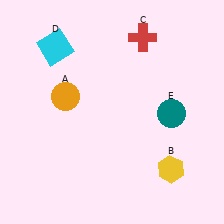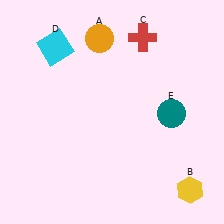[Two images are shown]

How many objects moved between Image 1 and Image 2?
2 objects moved between the two images.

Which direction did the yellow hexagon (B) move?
The yellow hexagon (B) moved down.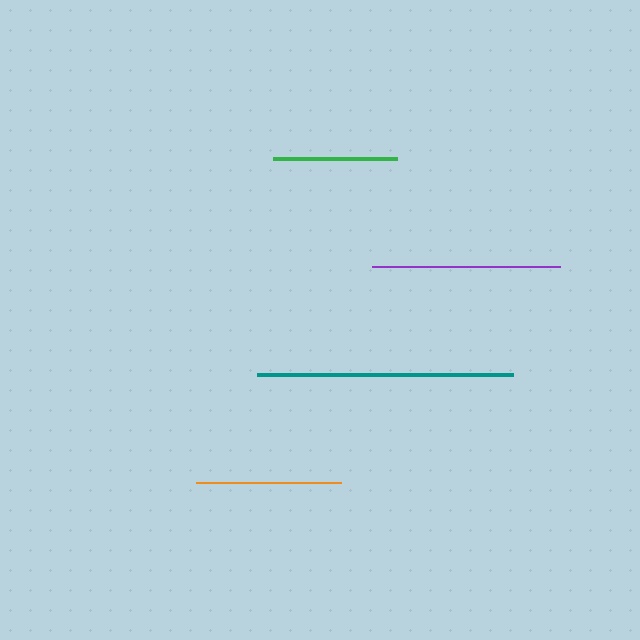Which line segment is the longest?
The teal line is the longest at approximately 256 pixels.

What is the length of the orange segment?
The orange segment is approximately 145 pixels long.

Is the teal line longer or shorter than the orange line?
The teal line is longer than the orange line.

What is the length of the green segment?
The green segment is approximately 124 pixels long.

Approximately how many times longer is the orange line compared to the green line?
The orange line is approximately 1.2 times the length of the green line.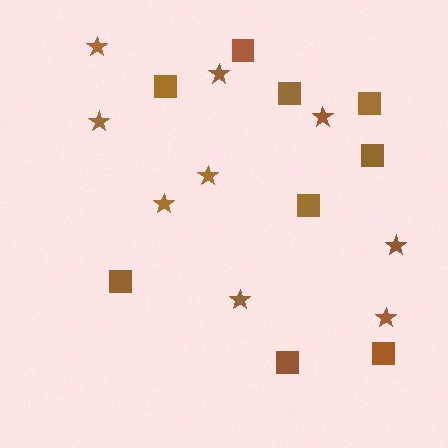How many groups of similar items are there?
There are 2 groups: one group of squares (9) and one group of stars (9).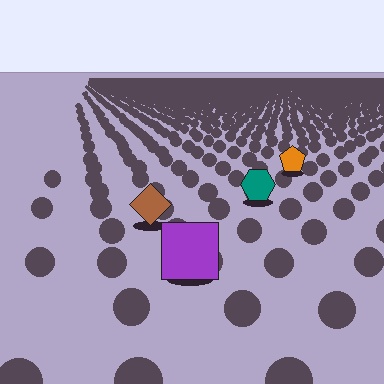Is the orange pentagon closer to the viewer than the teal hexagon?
No. The teal hexagon is closer — you can tell from the texture gradient: the ground texture is coarser near it.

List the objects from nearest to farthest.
From nearest to farthest: the purple square, the brown diamond, the teal hexagon, the orange pentagon.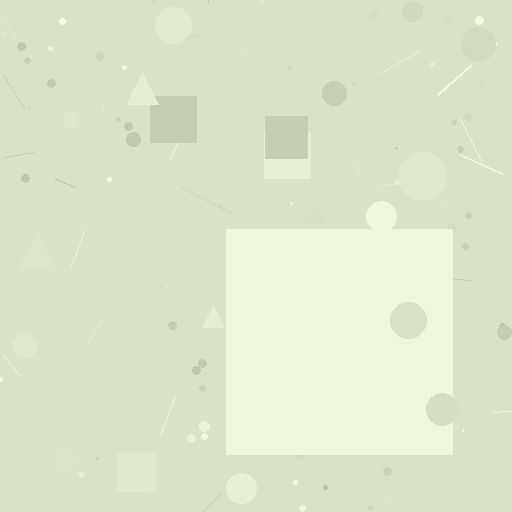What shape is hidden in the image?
A square is hidden in the image.